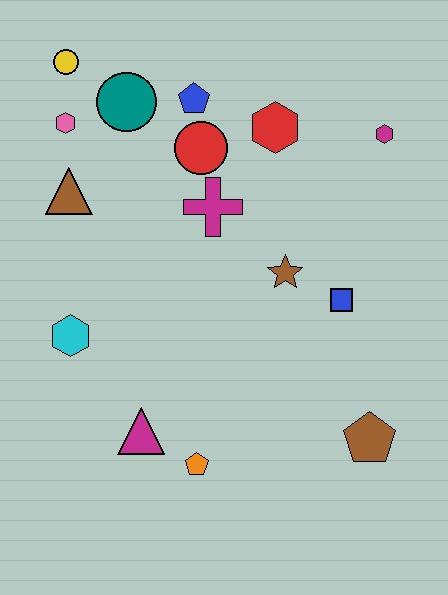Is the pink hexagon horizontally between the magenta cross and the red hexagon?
No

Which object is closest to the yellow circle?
The pink hexagon is closest to the yellow circle.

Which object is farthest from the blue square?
The yellow circle is farthest from the blue square.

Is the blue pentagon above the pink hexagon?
Yes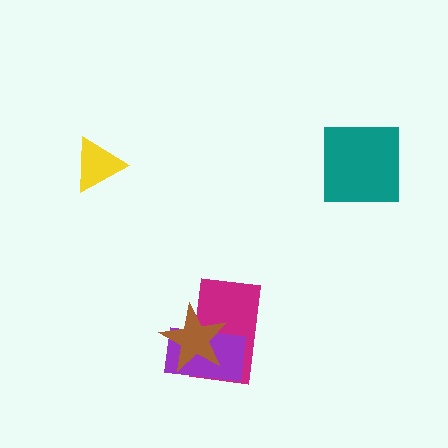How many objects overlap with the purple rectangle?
2 objects overlap with the purple rectangle.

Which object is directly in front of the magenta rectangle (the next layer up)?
The purple rectangle is directly in front of the magenta rectangle.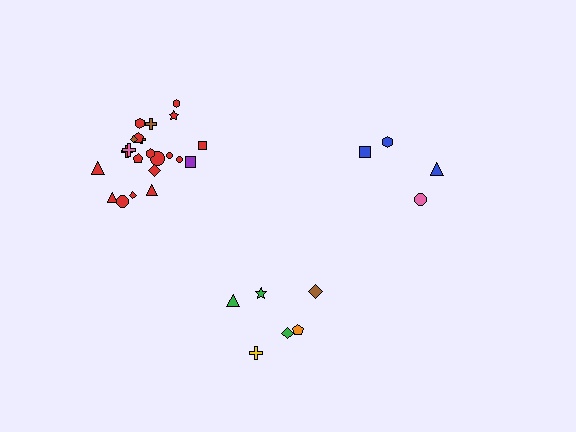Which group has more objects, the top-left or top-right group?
The top-left group.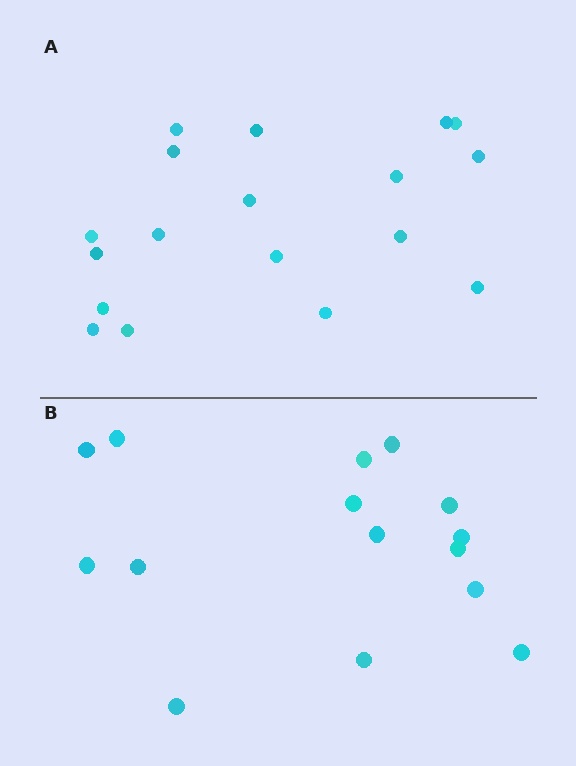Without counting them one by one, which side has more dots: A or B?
Region A (the top region) has more dots.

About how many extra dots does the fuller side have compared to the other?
Region A has just a few more — roughly 2 or 3 more dots than region B.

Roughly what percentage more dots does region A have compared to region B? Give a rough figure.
About 20% more.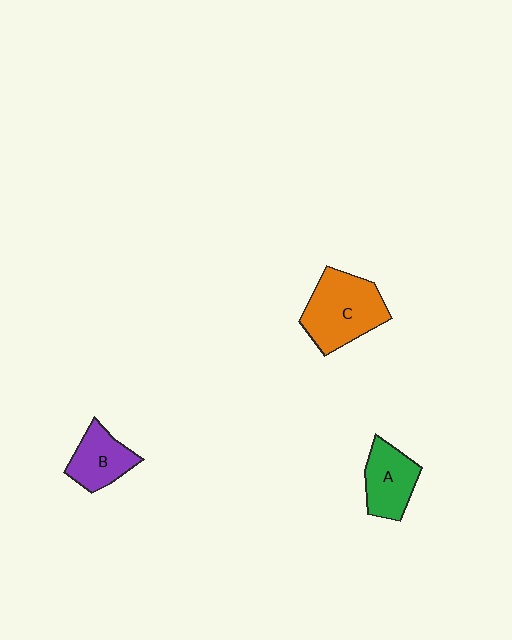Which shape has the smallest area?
Shape B (purple).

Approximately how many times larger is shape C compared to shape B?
Approximately 1.6 times.